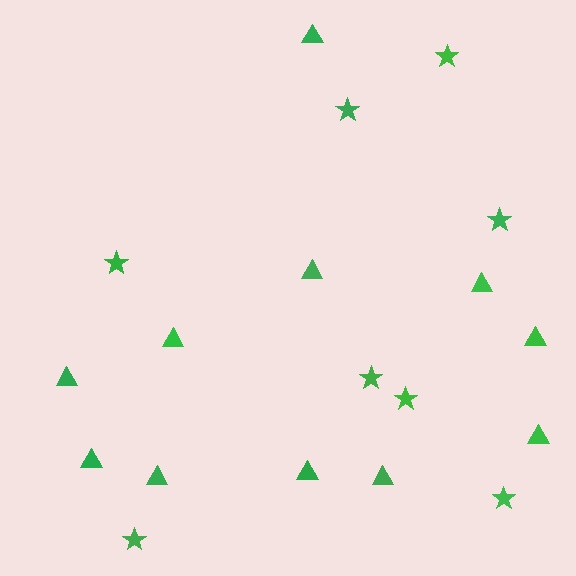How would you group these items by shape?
There are 2 groups: one group of triangles (11) and one group of stars (8).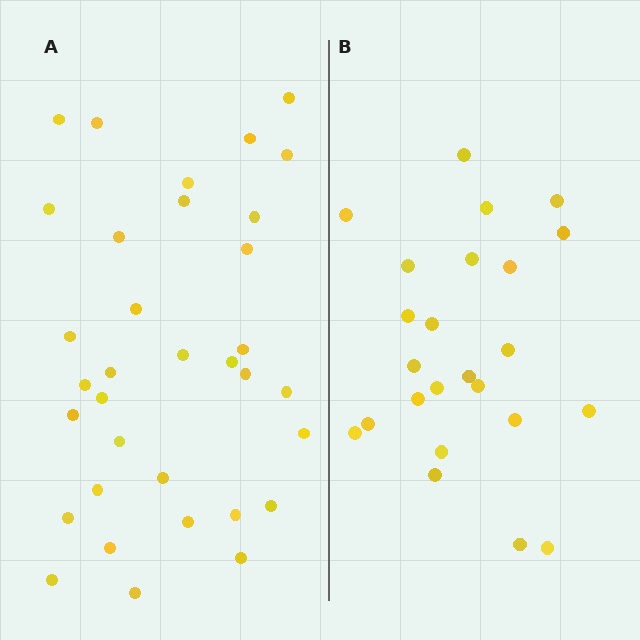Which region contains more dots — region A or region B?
Region A (the left region) has more dots.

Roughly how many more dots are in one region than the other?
Region A has roughly 10 or so more dots than region B.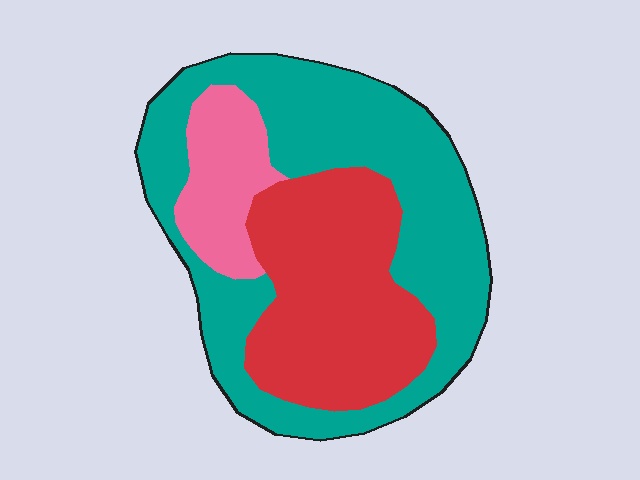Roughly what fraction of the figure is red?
Red covers about 35% of the figure.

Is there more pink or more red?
Red.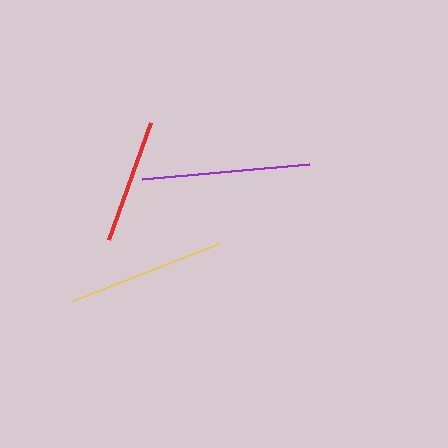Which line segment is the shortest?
The red line is the shortest at approximately 124 pixels.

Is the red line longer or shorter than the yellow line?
The yellow line is longer than the red line.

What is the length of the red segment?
The red segment is approximately 124 pixels long.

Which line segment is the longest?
The purple line is the longest at approximately 168 pixels.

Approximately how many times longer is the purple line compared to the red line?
The purple line is approximately 1.4 times the length of the red line.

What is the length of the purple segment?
The purple segment is approximately 168 pixels long.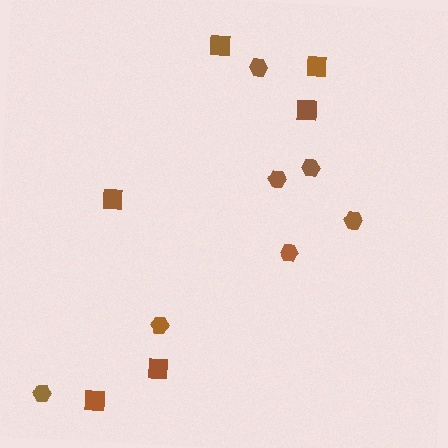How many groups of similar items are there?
There are 2 groups: one group of squares (6) and one group of hexagons (7).